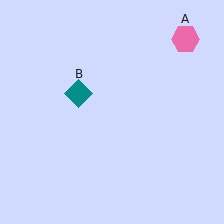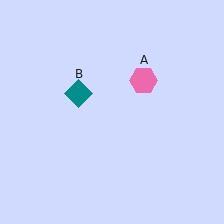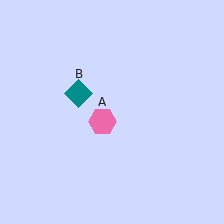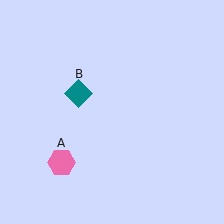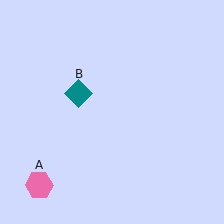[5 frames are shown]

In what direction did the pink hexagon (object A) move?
The pink hexagon (object A) moved down and to the left.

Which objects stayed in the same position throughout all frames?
Teal diamond (object B) remained stationary.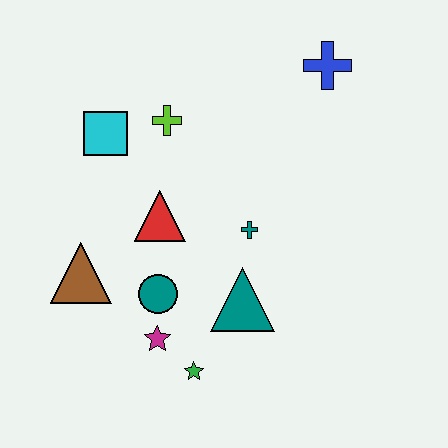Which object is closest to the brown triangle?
The teal circle is closest to the brown triangle.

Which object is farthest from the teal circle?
The blue cross is farthest from the teal circle.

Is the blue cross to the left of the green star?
No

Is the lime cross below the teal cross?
No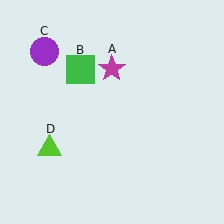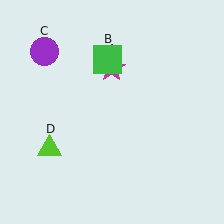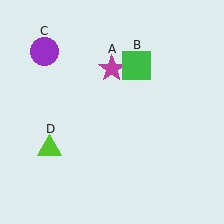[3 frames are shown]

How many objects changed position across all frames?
1 object changed position: green square (object B).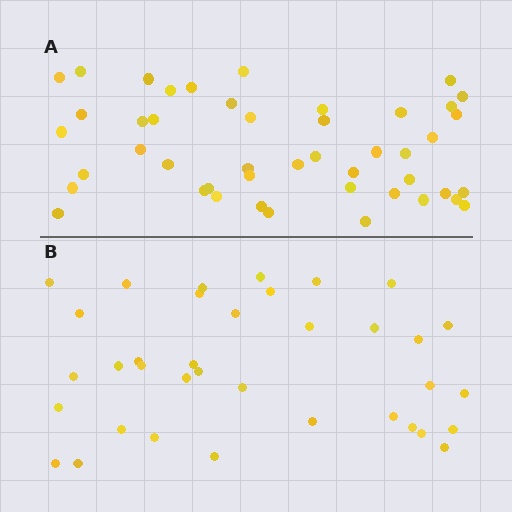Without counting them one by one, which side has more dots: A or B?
Region A (the top region) has more dots.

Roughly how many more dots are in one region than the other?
Region A has roughly 10 or so more dots than region B.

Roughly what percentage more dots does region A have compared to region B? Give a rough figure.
About 30% more.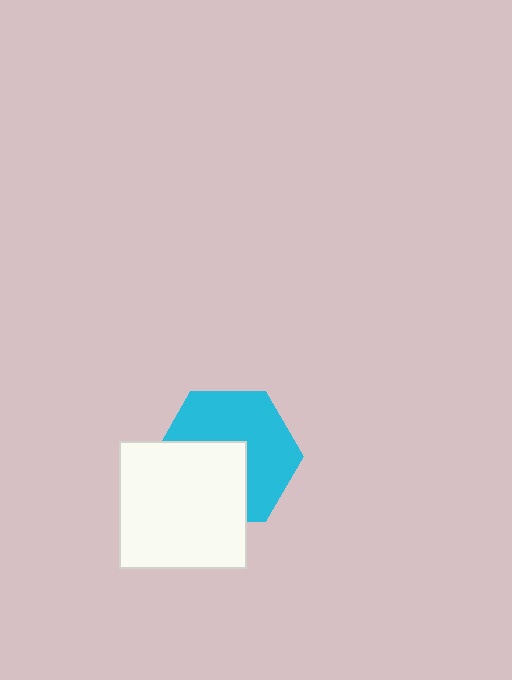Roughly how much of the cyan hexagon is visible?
About half of it is visible (roughly 57%).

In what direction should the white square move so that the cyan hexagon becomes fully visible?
The white square should move toward the lower-left. That is the shortest direction to clear the overlap and leave the cyan hexagon fully visible.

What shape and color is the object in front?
The object in front is a white square.